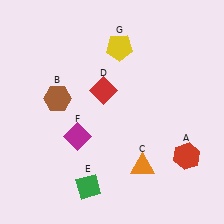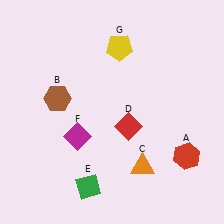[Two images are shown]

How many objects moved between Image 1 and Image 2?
1 object moved between the two images.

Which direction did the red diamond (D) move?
The red diamond (D) moved down.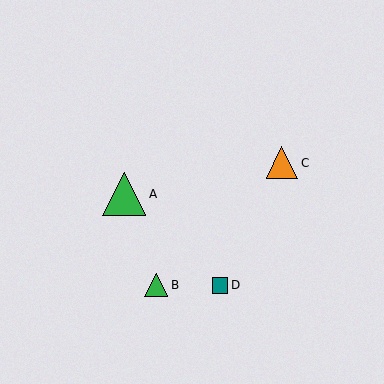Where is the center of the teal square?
The center of the teal square is at (220, 285).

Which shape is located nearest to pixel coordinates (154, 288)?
The green triangle (labeled B) at (156, 285) is nearest to that location.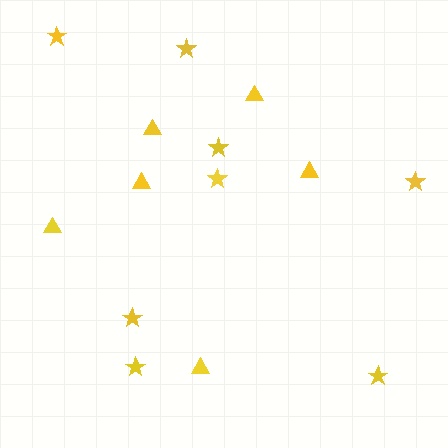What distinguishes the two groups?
There are 2 groups: one group of stars (8) and one group of triangles (6).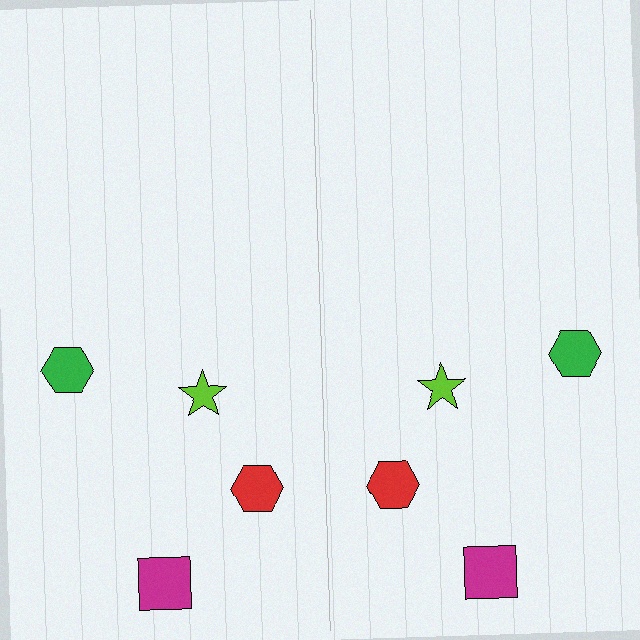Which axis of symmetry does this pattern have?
The pattern has a vertical axis of symmetry running through the center of the image.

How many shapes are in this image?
There are 8 shapes in this image.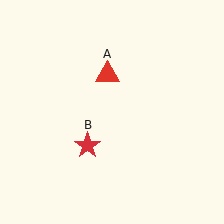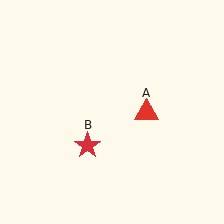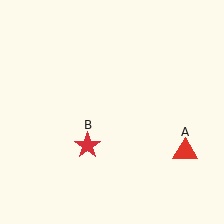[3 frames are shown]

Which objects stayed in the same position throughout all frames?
Red star (object B) remained stationary.